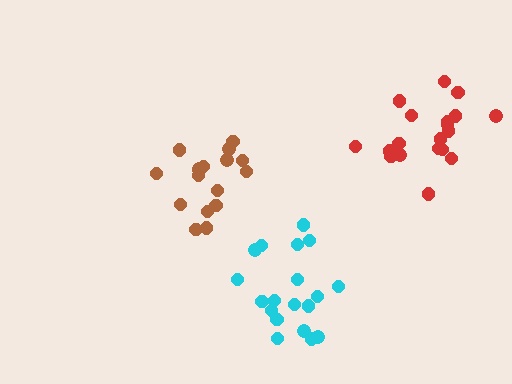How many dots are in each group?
Group 1: 17 dots, Group 2: 19 dots, Group 3: 19 dots (55 total).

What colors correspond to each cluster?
The clusters are colored: brown, red, cyan.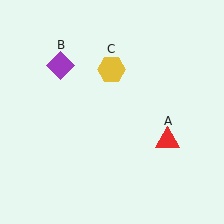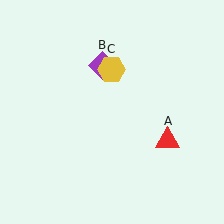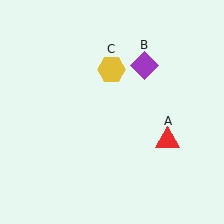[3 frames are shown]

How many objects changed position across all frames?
1 object changed position: purple diamond (object B).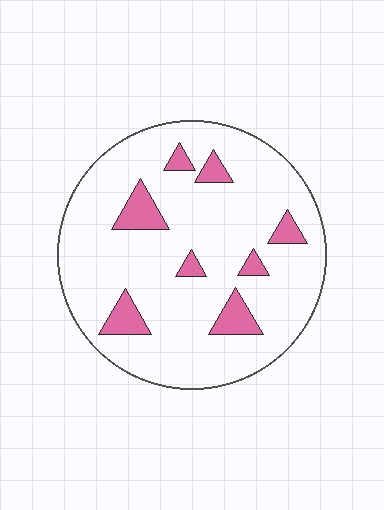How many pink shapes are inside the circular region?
8.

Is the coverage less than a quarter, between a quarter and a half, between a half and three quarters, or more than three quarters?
Less than a quarter.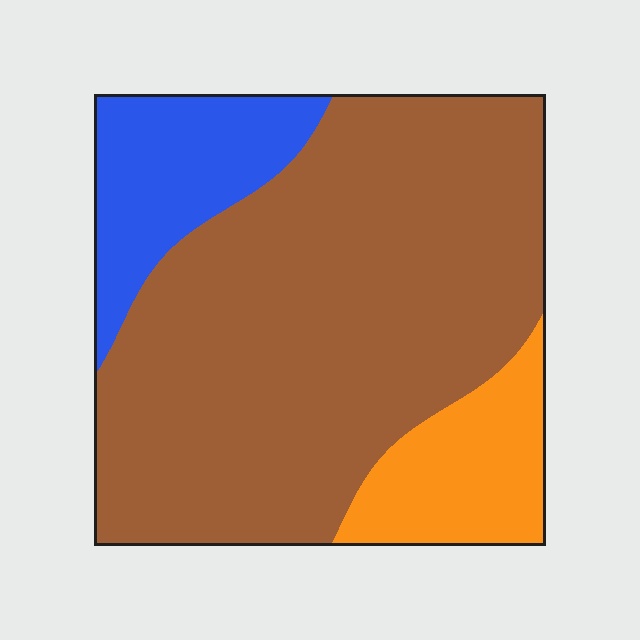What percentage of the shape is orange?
Orange takes up less than a quarter of the shape.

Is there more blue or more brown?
Brown.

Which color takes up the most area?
Brown, at roughly 70%.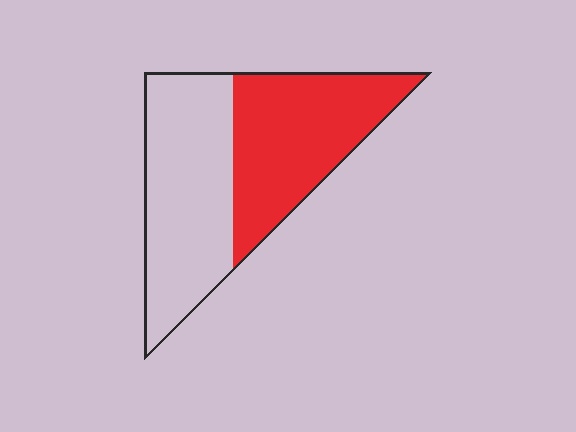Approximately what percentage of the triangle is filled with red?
Approximately 50%.